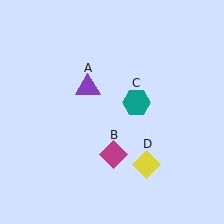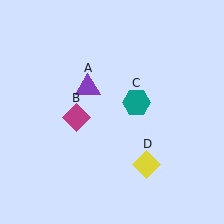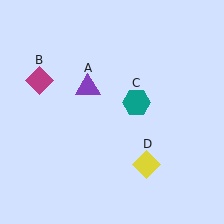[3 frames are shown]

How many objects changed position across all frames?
1 object changed position: magenta diamond (object B).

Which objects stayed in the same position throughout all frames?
Purple triangle (object A) and teal hexagon (object C) and yellow diamond (object D) remained stationary.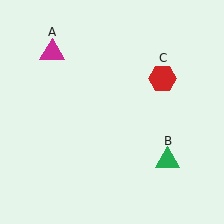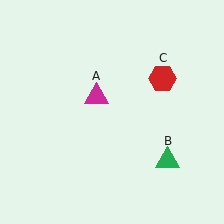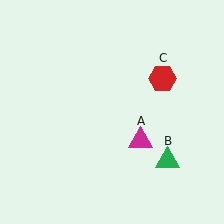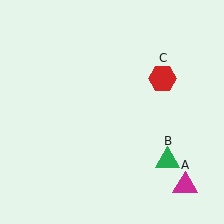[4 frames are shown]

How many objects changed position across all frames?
1 object changed position: magenta triangle (object A).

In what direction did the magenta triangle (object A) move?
The magenta triangle (object A) moved down and to the right.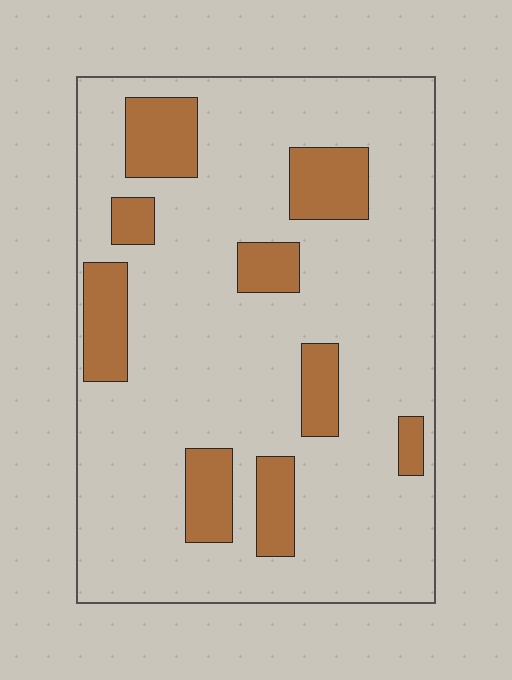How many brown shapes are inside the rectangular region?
9.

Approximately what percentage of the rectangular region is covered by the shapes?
Approximately 20%.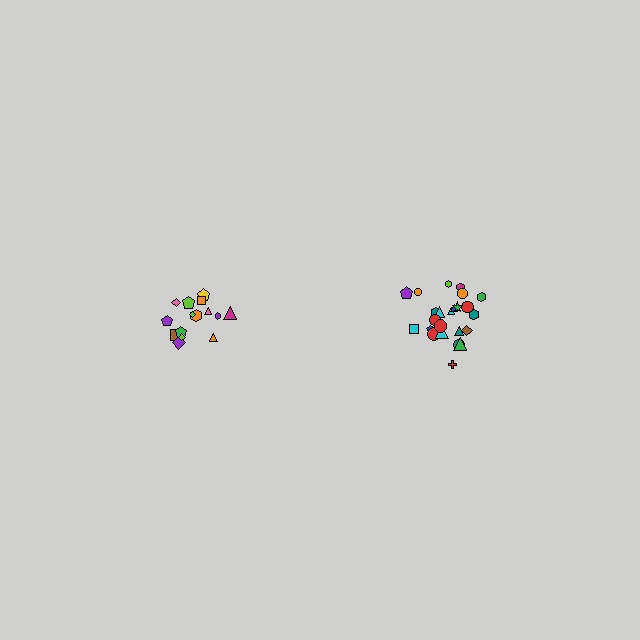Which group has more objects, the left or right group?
The right group.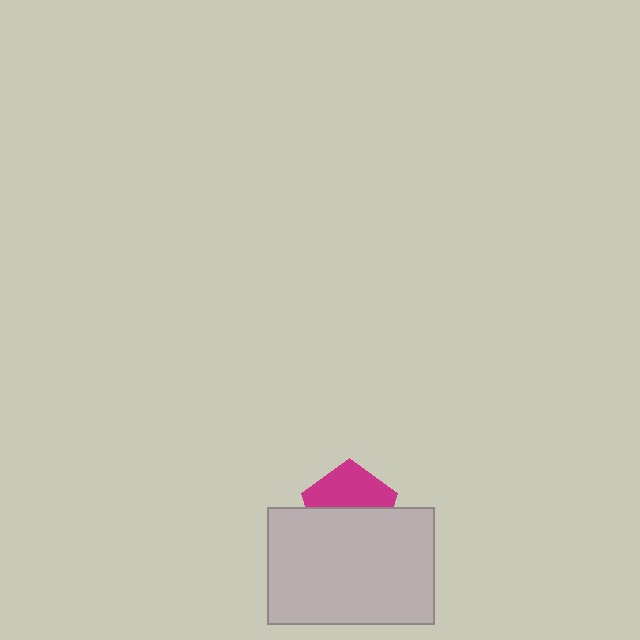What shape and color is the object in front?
The object in front is a light gray rectangle.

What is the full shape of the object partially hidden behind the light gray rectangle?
The partially hidden object is a magenta pentagon.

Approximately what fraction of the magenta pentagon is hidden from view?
Roughly 52% of the magenta pentagon is hidden behind the light gray rectangle.